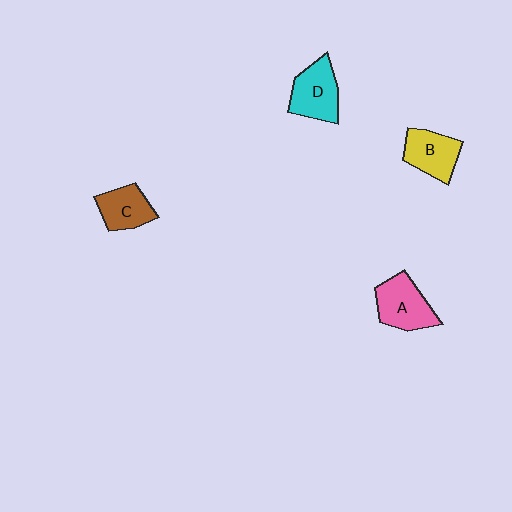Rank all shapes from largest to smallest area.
From largest to smallest: A (pink), D (cyan), B (yellow), C (brown).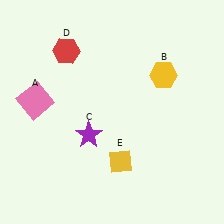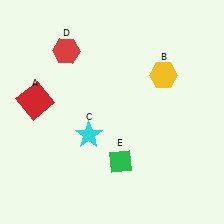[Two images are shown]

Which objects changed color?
A changed from pink to red. C changed from purple to cyan. E changed from yellow to green.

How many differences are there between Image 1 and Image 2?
There are 3 differences between the two images.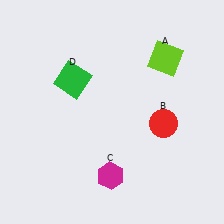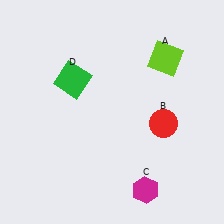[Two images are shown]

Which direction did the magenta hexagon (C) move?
The magenta hexagon (C) moved right.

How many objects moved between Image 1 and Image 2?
1 object moved between the two images.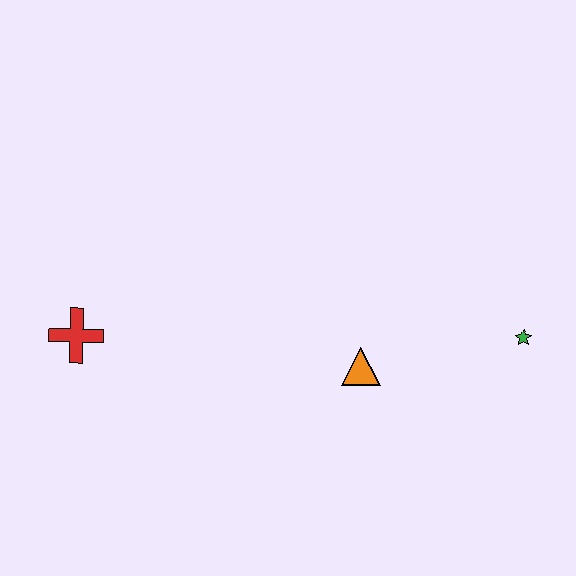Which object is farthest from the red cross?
The green star is farthest from the red cross.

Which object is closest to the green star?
The orange triangle is closest to the green star.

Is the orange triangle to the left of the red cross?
No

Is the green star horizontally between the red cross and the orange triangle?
No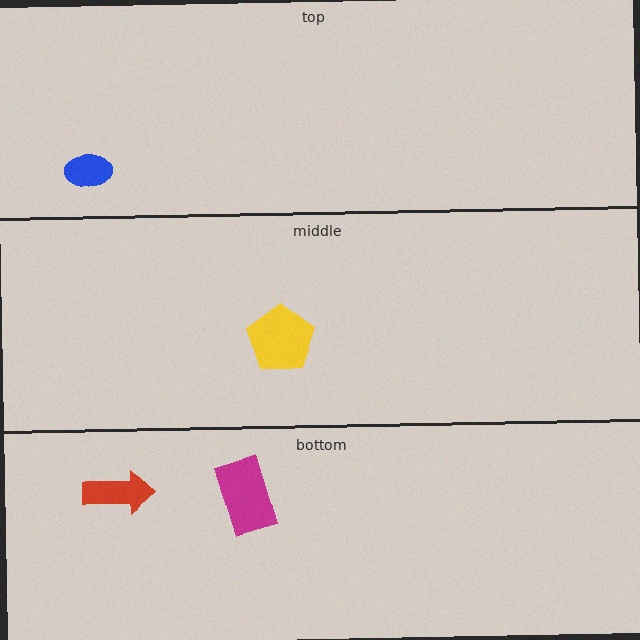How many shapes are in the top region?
1.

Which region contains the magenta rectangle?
The bottom region.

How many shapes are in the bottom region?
2.